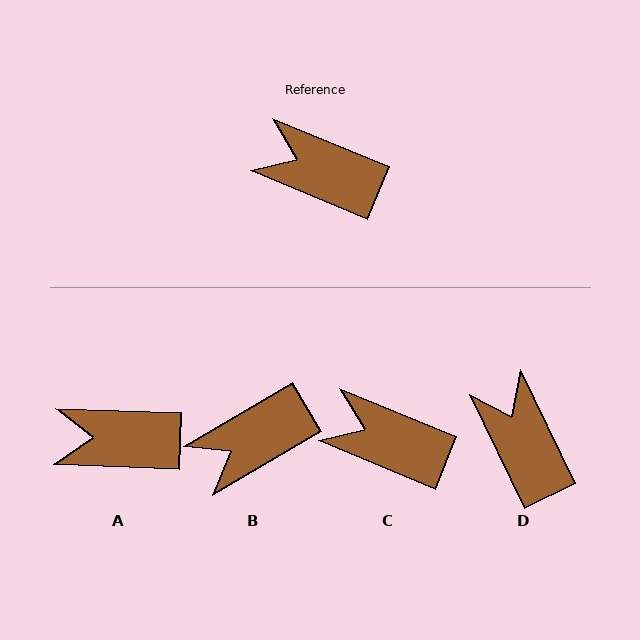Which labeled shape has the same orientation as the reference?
C.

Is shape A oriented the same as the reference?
No, it is off by about 20 degrees.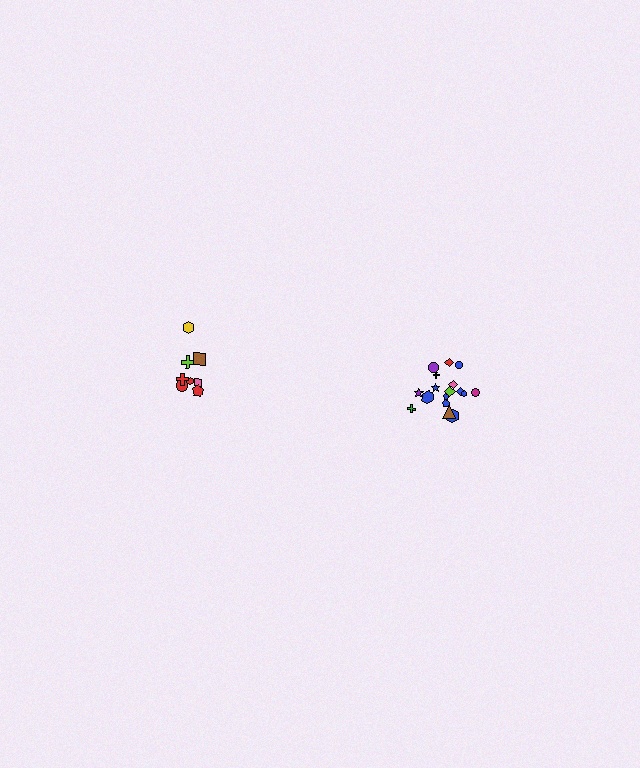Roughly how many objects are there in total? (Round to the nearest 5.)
Roughly 25 objects in total.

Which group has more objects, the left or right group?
The right group.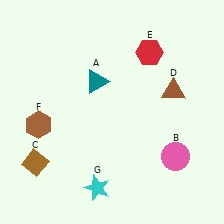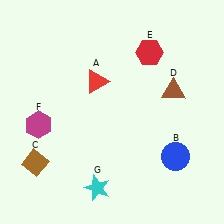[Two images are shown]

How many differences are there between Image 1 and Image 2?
There are 3 differences between the two images.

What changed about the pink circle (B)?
In Image 1, B is pink. In Image 2, it changed to blue.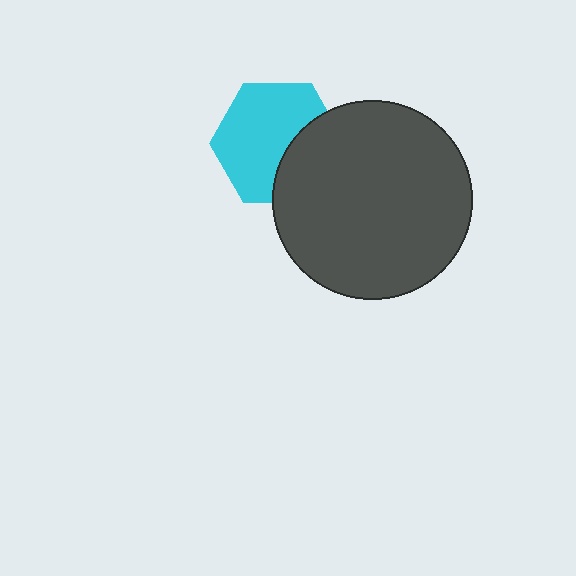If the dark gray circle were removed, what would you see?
You would see the complete cyan hexagon.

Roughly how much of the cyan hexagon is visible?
Most of it is visible (roughly 67%).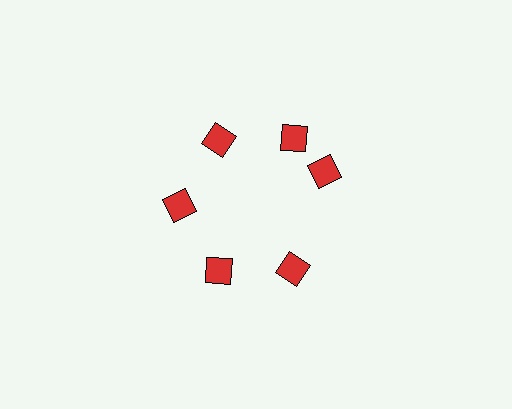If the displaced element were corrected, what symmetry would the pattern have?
It would have 6-fold rotational symmetry — the pattern would map onto itself every 60 degrees.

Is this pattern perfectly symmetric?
No. The 6 red diamonds are arranged in a ring, but one element near the 3 o'clock position is rotated out of alignment along the ring, breaking the 6-fold rotational symmetry.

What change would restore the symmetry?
The symmetry would be restored by rotating it back into even spacing with its neighbors so that all 6 diamonds sit at equal angles and equal distance from the center.